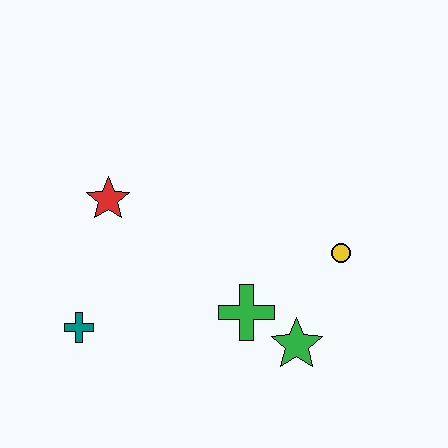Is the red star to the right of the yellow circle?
No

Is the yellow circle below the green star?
No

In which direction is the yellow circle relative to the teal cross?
The yellow circle is to the right of the teal cross.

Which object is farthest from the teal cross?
The yellow circle is farthest from the teal cross.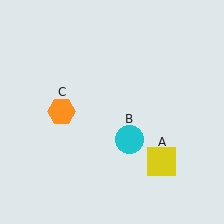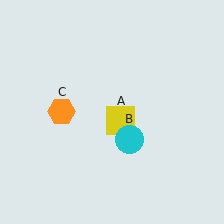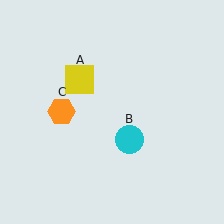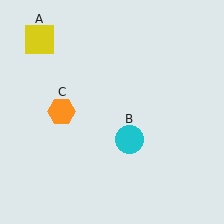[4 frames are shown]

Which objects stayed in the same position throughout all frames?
Cyan circle (object B) and orange hexagon (object C) remained stationary.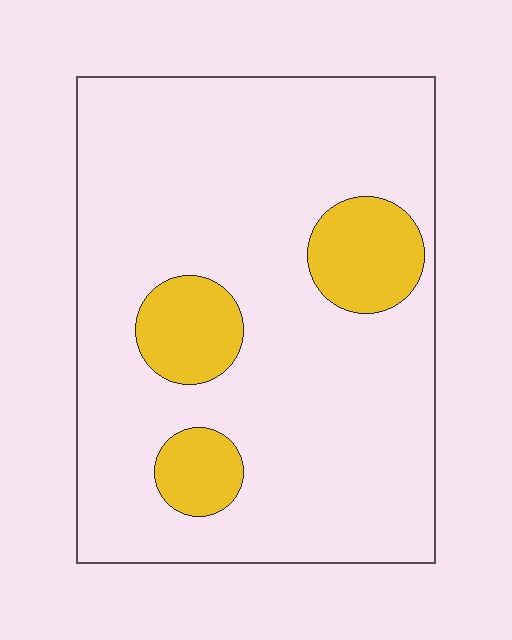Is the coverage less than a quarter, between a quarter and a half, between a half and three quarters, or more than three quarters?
Less than a quarter.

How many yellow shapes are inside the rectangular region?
3.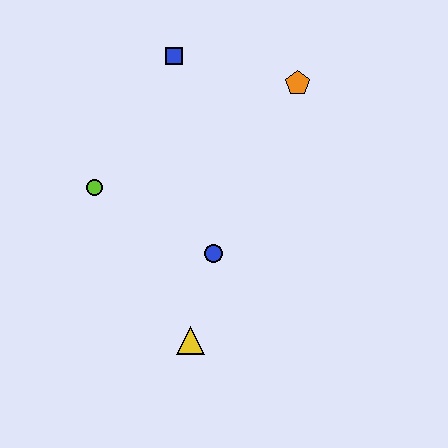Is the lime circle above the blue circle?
Yes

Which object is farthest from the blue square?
The yellow triangle is farthest from the blue square.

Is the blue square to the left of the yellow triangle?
Yes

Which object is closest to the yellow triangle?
The blue circle is closest to the yellow triangle.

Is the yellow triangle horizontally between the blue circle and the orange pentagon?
No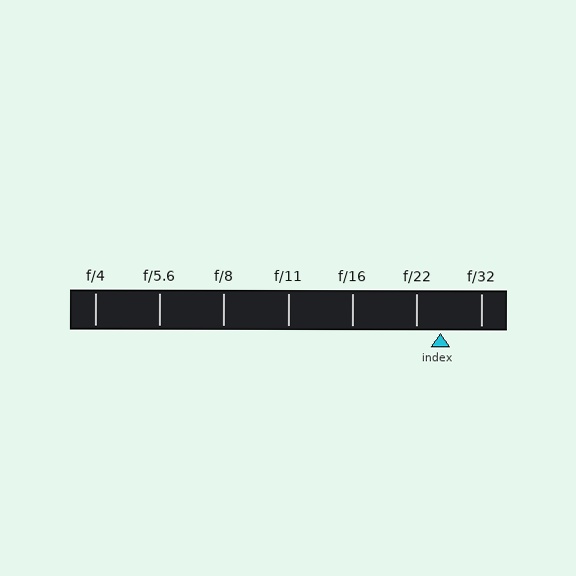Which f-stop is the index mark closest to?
The index mark is closest to f/22.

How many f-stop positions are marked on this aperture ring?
There are 7 f-stop positions marked.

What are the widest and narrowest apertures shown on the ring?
The widest aperture shown is f/4 and the narrowest is f/32.